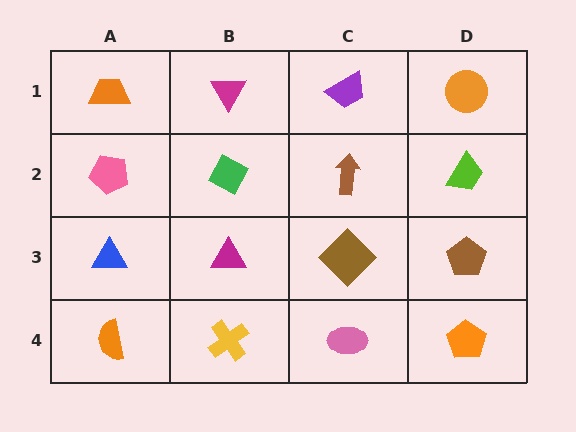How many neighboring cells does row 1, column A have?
2.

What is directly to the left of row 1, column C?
A magenta triangle.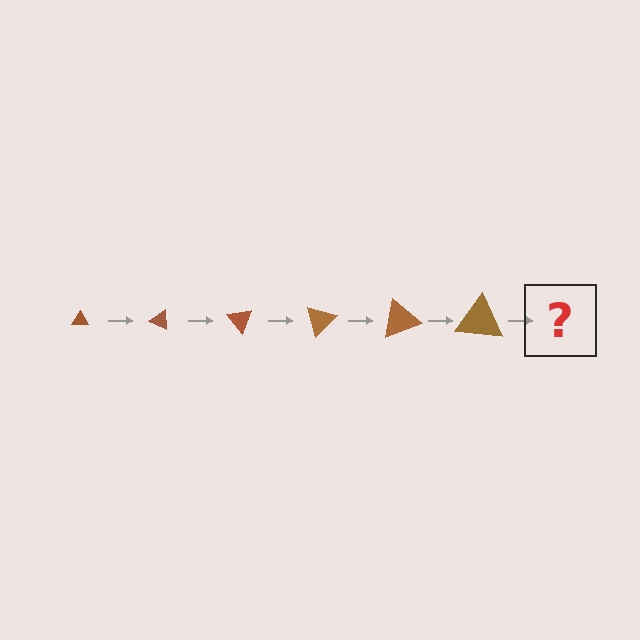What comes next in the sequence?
The next element should be a triangle, larger than the previous one and rotated 150 degrees from the start.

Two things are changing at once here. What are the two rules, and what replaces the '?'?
The two rules are that the triangle grows larger each step and it rotates 25 degrees each step. The '?' should be a triangle, larger than the previous one and rotated 150 degrees from the start.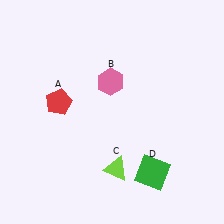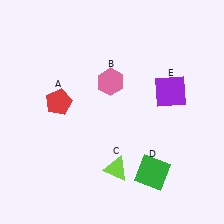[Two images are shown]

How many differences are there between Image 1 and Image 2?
There is 1 difference between the two images.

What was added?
A purple square (E) was added in Image 2.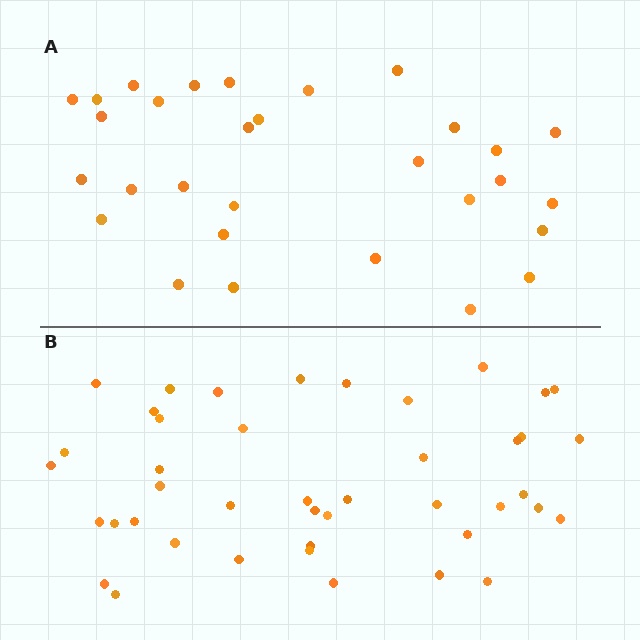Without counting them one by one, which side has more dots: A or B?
Region B (the bottom region) has more dots.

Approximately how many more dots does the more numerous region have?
Region B has approximately 15 more dots than region A.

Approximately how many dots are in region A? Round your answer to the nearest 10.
About 30 dots.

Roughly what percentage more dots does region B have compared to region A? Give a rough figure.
About 45% more.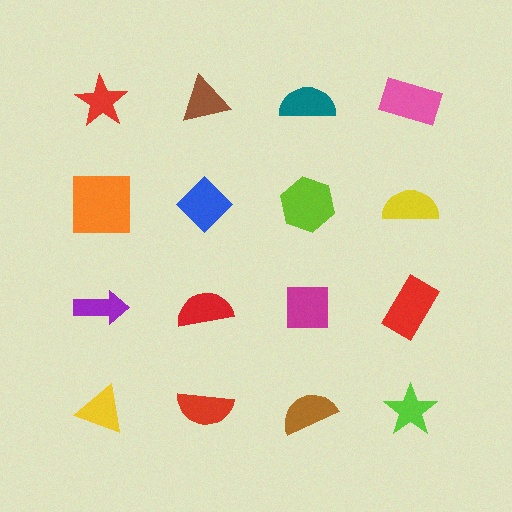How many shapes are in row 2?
4 shapes.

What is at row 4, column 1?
A yellow triangle.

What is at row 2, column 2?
A blue diamond.